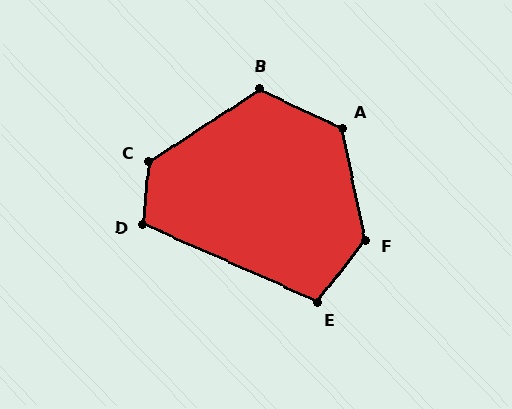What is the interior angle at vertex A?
Approximately 127 degrees (obtuse).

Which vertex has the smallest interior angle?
E, at approximately 104 degrees.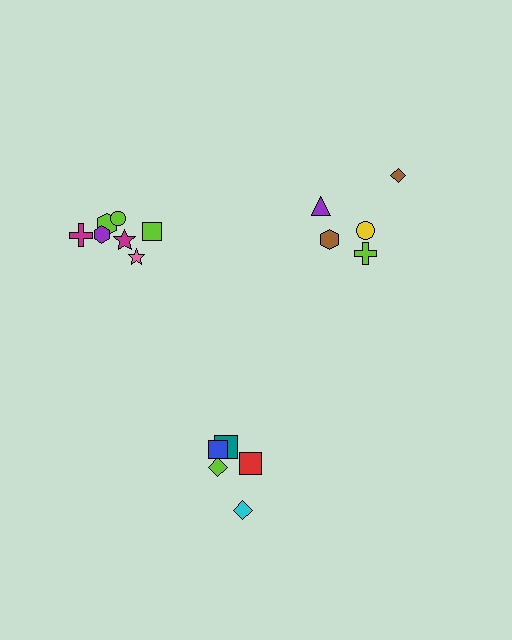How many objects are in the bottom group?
There are 5 objects.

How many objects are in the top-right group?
There are 5 objects.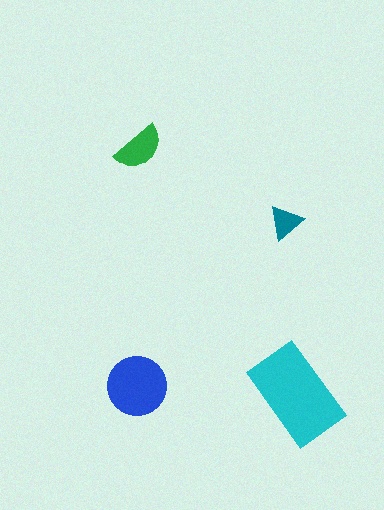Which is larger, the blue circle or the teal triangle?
The blue circle.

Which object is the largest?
The cyan rectangle.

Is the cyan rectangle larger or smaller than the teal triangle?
Larger.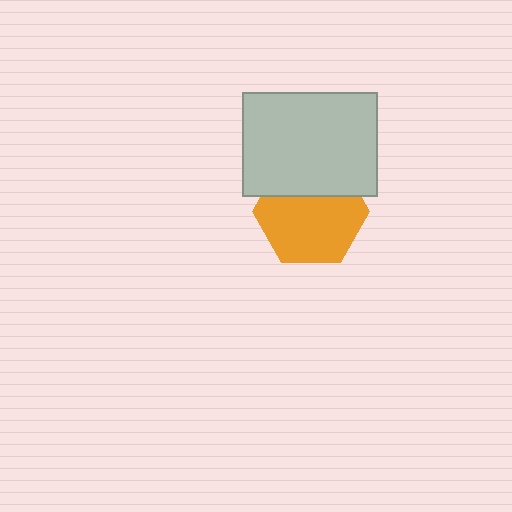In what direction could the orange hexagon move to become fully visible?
The orange hexagon could move down. That would shift it out from behind the light gray rectangle entirely.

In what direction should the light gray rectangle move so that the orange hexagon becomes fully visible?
The light gray rectangle should move up. That is the shortest direction to clear the overlap and leave the orange hexagon fully visible.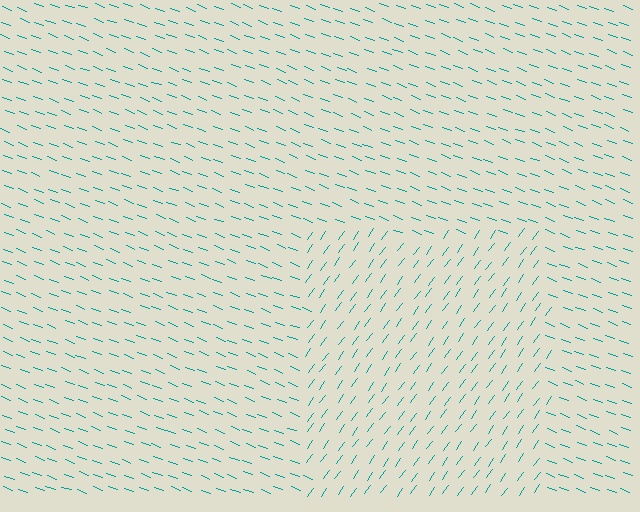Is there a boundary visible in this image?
Yes, there is a texture boundary formed by a change in line orientation.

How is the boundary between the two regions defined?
The boundary is defined purely by a change in line orientation (approximately 75 degrees difference). All lines are the same color and thickness.